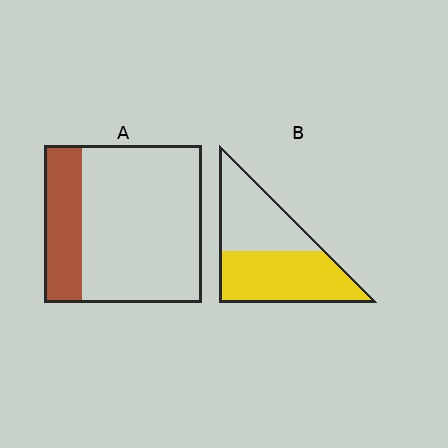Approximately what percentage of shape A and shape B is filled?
A is approximately 25% and B is approximately 55%.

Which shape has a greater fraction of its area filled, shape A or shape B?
Shape B.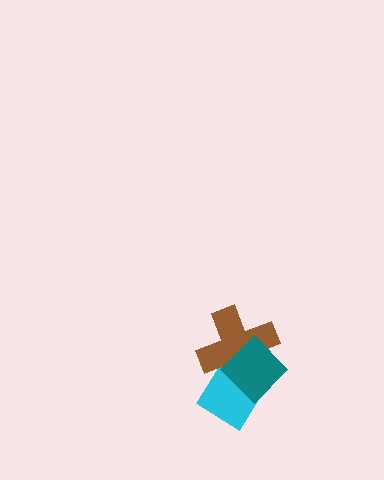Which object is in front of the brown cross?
The teal diamond is in front of the brown cross.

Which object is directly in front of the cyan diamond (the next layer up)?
The brown cross is directly in front of the cyan diamond.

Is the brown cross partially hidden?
Yes, it is partially covered by another shape.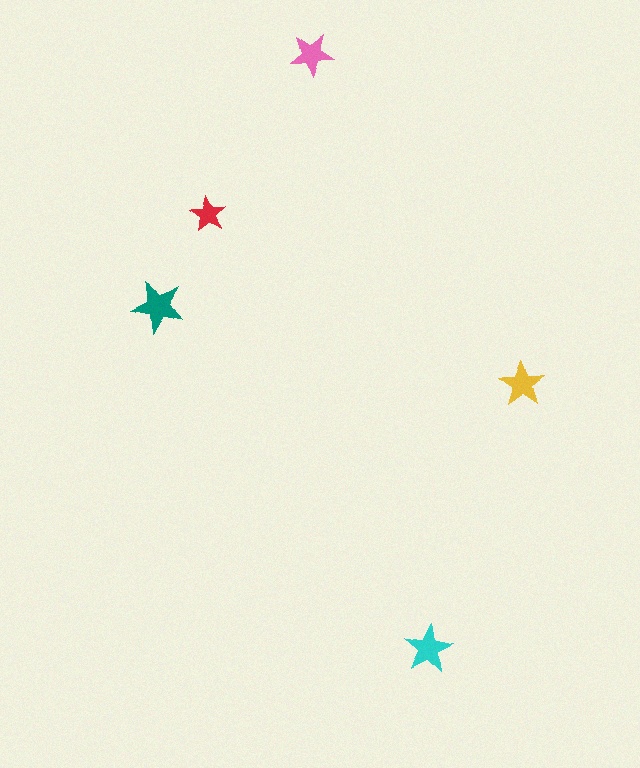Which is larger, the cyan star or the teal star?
The teal one.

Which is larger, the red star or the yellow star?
The yellow one.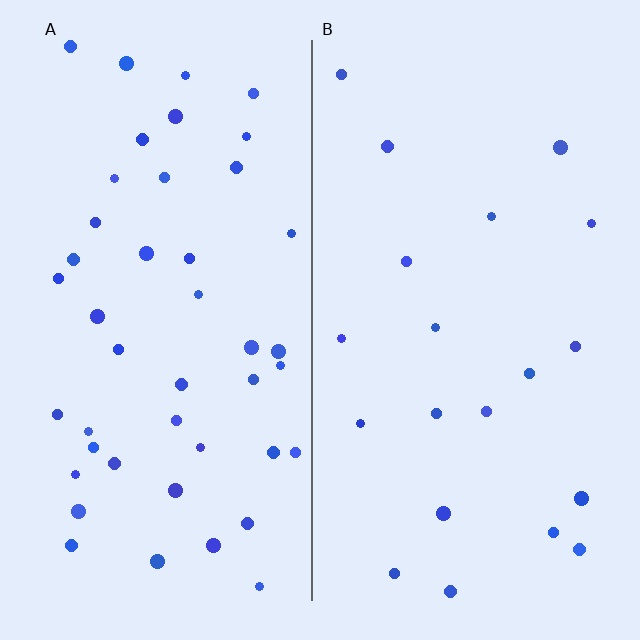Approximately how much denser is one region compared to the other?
Approximately 2.2× — region A over region B.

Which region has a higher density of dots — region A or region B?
A (the left).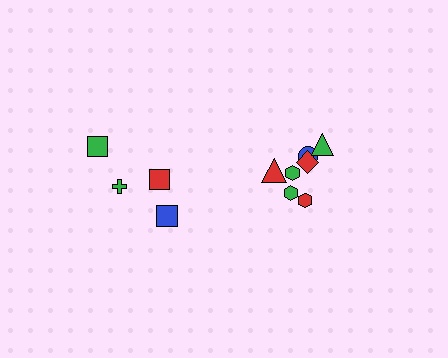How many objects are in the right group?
There are 7 objects.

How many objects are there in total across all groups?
There are 11 objects.